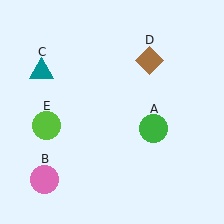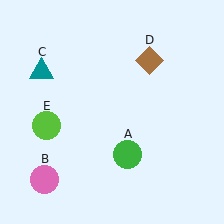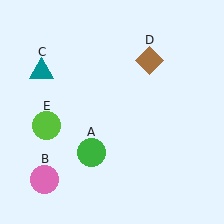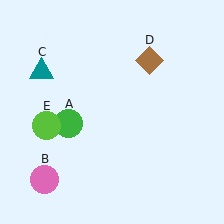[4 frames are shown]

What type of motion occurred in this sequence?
The green circle (object A) rotated clockwise around the center of the scene.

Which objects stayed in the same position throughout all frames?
Pink circle (object B) and teal triangle (object C) and brown diamond (object D) and lime circle (object E) remained stationary.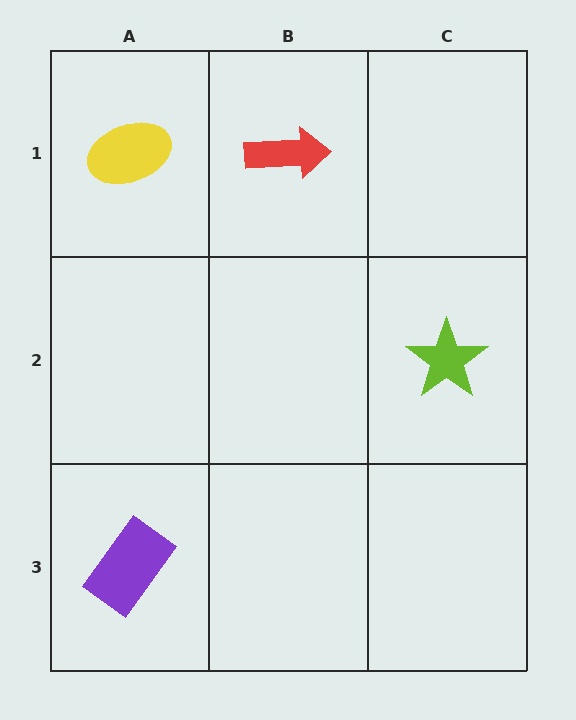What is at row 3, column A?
A purple rectangle.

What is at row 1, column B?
A red arrow.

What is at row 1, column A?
A yellow ellipse.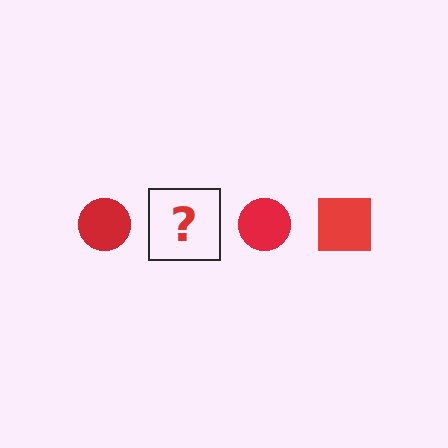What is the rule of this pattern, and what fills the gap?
The rule is that the pattern cycles through circle, square shapes in red. The gap should be filled with a red square.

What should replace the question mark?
The question mark should be replaced with a red square.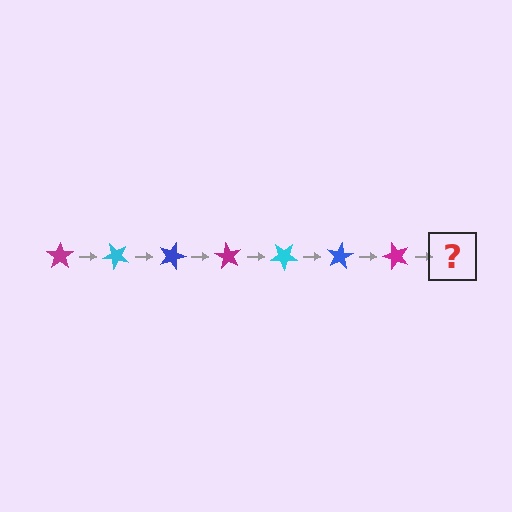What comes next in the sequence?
The next element should be a cyan star, rotated 315 degrees from the start.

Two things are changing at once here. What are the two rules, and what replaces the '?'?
The two rules are that it rotates 45 degrees each step and the color cycles through magenta, cyan, and blue. The '?' should be a cyan star, rotated 315 degrees from the start.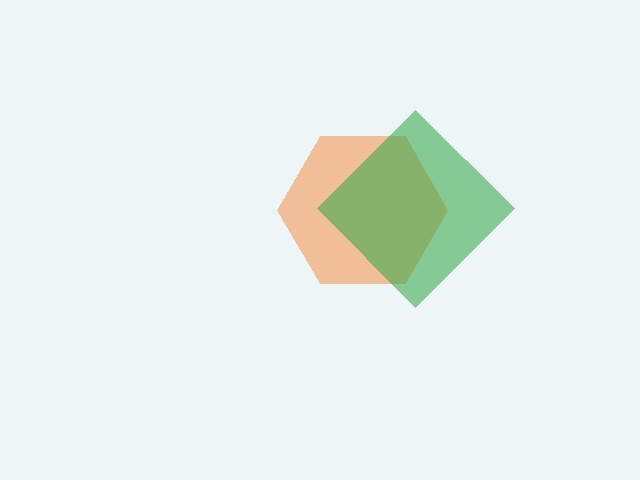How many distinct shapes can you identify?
There are 2 distinct shapes: an orange hexagon, a green diamond.